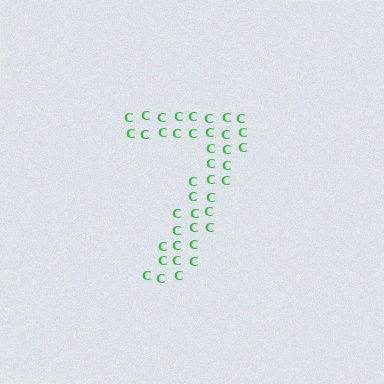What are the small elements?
The small elements are letter C's.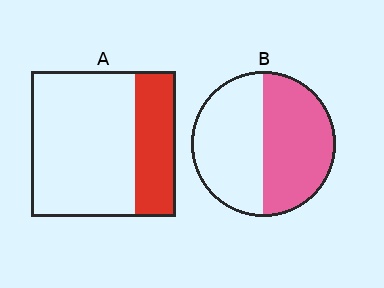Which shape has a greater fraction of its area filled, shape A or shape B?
Shape B.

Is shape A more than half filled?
No.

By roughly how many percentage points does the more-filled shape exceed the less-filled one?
By roughly 20 percentage points (B over A).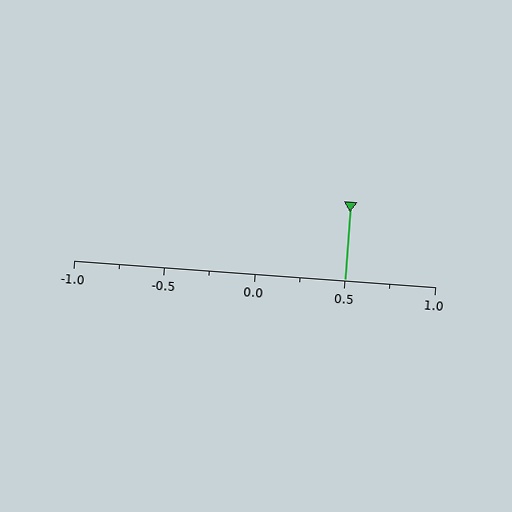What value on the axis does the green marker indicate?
The marker indicates approximately 0.5.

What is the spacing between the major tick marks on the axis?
The major ticks are spaced 0.5 apart.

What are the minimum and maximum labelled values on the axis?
The axis runs from -1.0 to 1.0.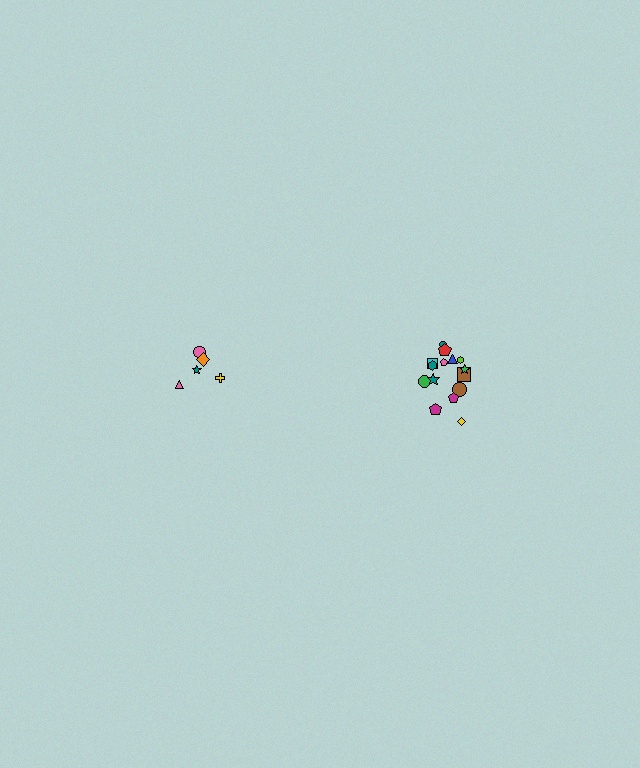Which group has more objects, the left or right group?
The right group.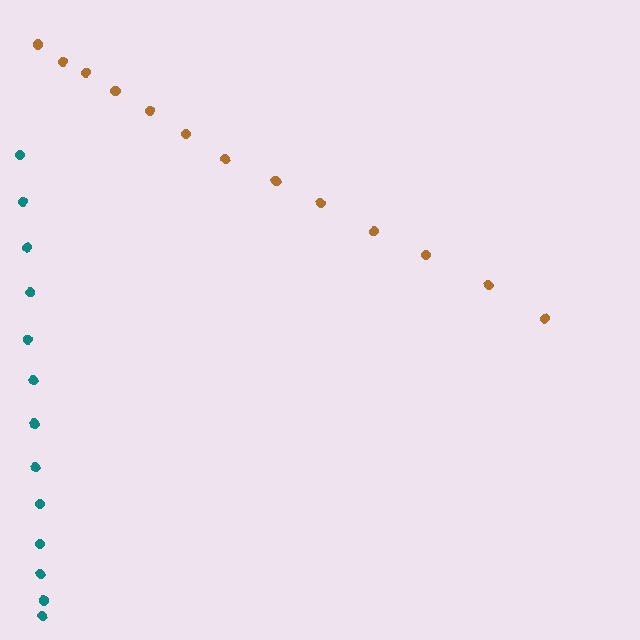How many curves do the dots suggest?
There are 2 distinct paths.